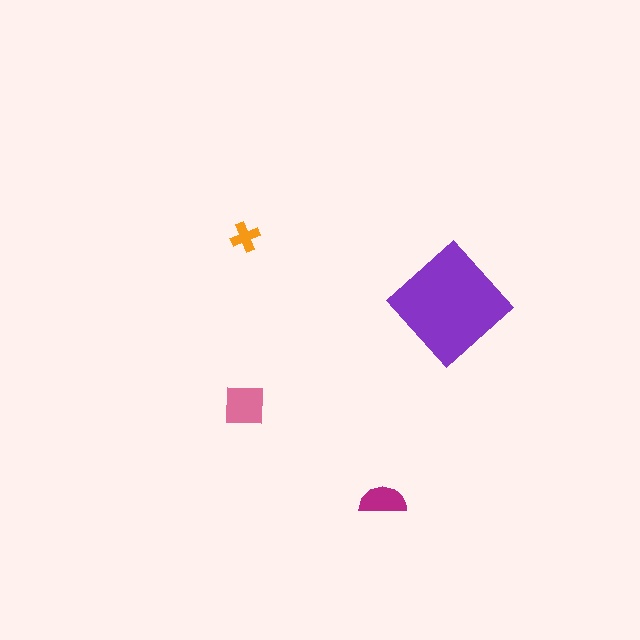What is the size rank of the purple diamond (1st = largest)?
1st.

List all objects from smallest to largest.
The orange cross, the magenta semicircle, the pink square, the purple diamond.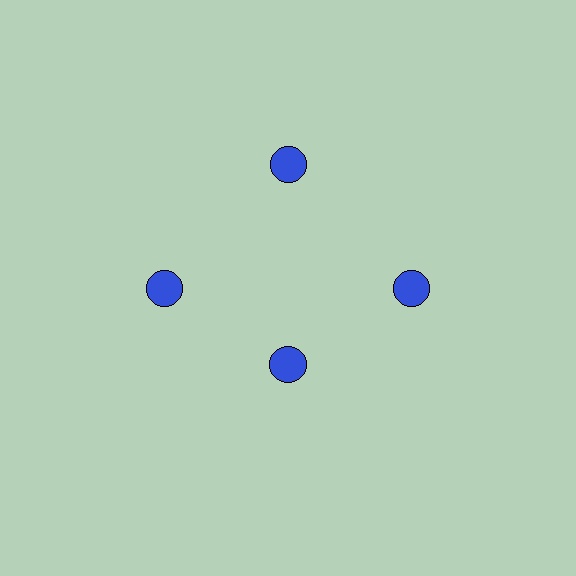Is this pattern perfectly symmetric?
No. The 4 blue circles are arranged in a ring, but one element near the 6 o'clock position is pulled inward toward the center, breaking the 4-fold rotational symmetry.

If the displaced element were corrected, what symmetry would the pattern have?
It would have 4-fold rotational symmetry — the pattern would map onto itself every 90 degrees.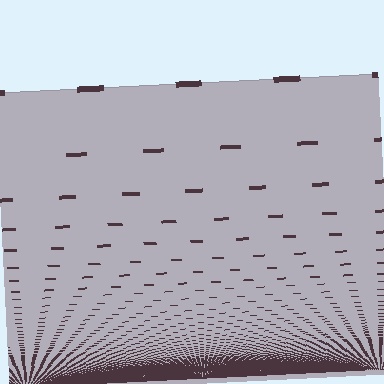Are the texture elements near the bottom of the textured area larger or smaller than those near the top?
Smaller. The gradient is inverted — elements near the bottom are smaller and denser.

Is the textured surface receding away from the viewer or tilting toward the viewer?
The surface appears to tilt toward the viewer. Texture elements get larger and sparser toward the top.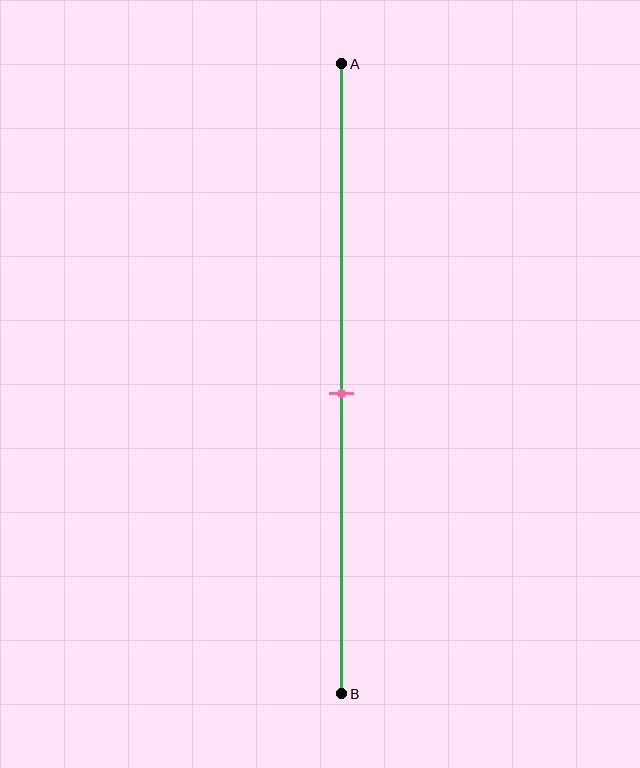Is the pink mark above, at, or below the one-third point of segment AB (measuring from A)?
The pink mark is below the one-third point of segment AB.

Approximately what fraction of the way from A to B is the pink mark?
The pink mark is approximately 50% of the way from A to B.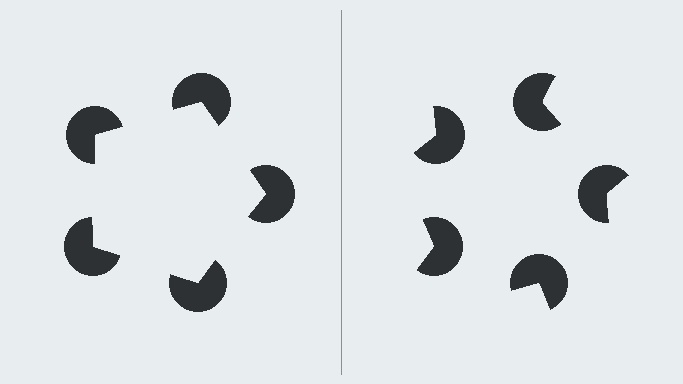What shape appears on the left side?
An illusory pentagon.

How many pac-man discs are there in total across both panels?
10 — 5 on each side.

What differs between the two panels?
The pac-man discs are positioned identically on both sides; only the wedge orientations differ. On the left they align to a pentagon; on the right they are misaligned.